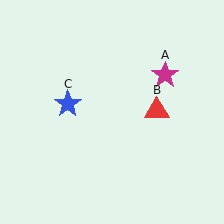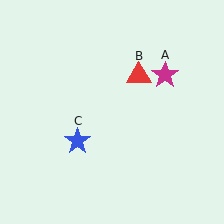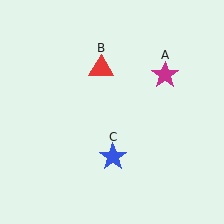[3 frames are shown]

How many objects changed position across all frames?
2 objects changed position: red triangle (object B), blue star (object C).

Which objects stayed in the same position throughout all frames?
Magenta star (object A) remained stationary.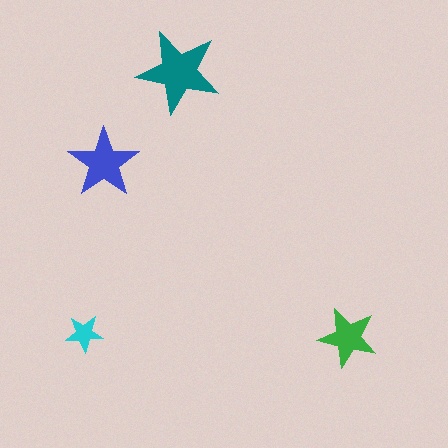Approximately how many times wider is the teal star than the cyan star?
About 2 times wider.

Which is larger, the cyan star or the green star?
The green one.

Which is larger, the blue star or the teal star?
The teal one.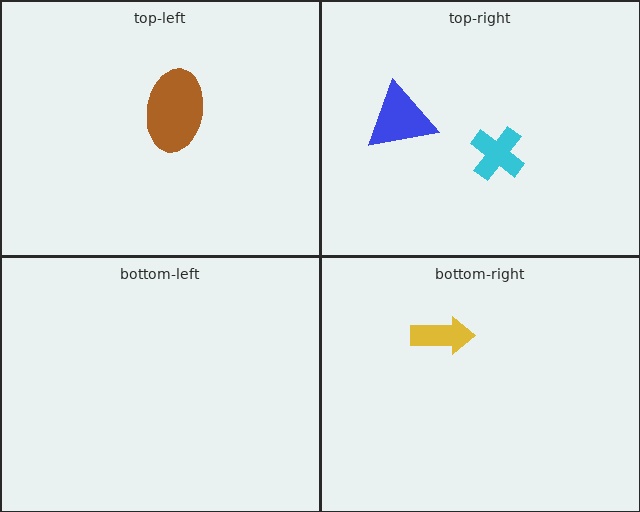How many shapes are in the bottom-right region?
1.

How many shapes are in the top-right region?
2.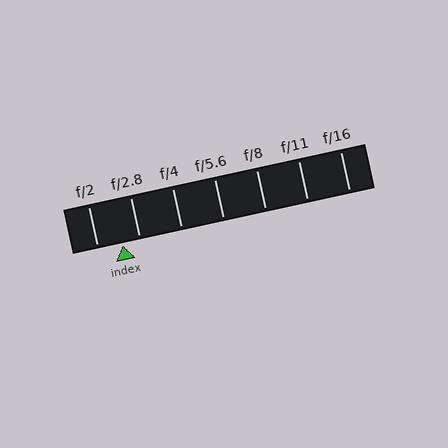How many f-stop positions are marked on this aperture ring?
There are 7 f-stop positions marked.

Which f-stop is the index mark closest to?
The index mark is closest to f/2.8.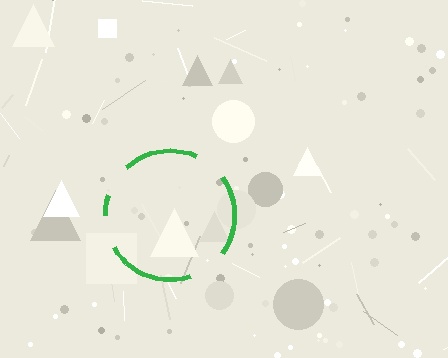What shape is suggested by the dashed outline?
The dashed outline suggests a circle.